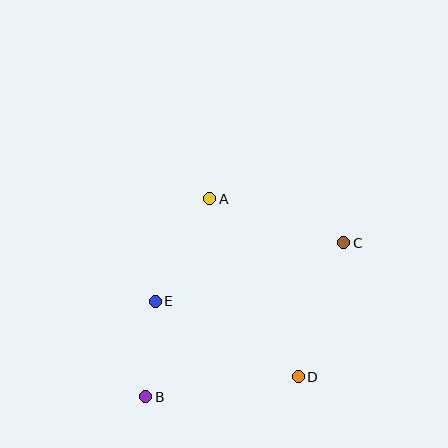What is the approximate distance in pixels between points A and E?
The distance between A and E is approximately 116 pixels.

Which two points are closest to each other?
Points B and E are closest to each other.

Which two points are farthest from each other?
Points B and C are farthest from each other.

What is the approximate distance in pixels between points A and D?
The distance between A and D is approximately 198 pixels.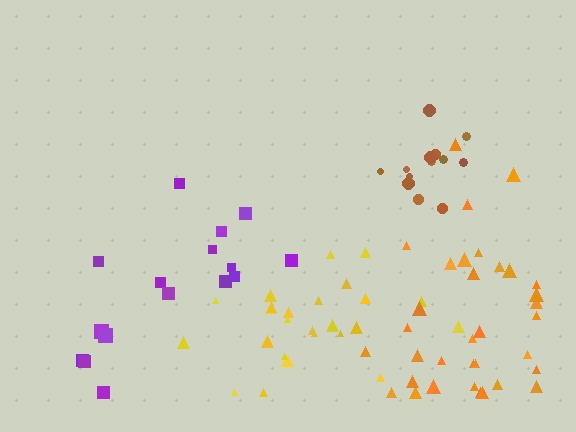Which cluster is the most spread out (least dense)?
Purple.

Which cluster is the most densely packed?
Brown.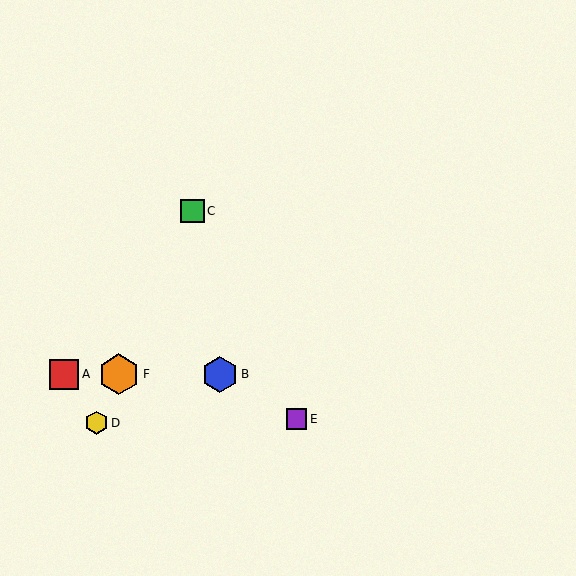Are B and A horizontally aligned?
Yes, both are at y≈374.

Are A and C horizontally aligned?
No, A is at y≈374 and C is at y≈211.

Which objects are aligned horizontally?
Objects A, B, F are aligned horizontally.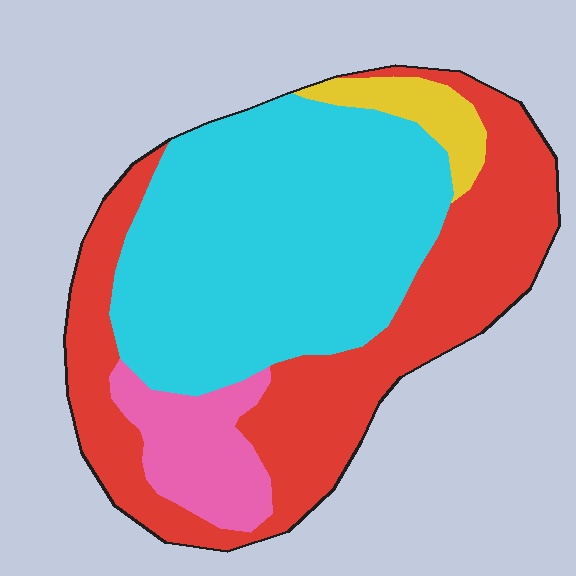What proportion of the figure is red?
Red covers roughly 40% of the figure.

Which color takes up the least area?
Yellow, at roughly 5%.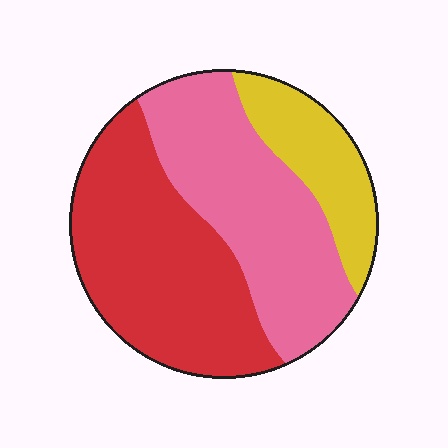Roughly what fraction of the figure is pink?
Pink covers 39% of the figure.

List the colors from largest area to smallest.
From largest to smallest: red, pink, yellow.